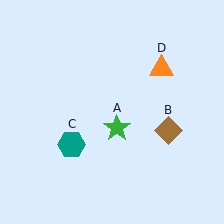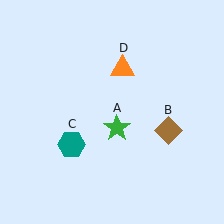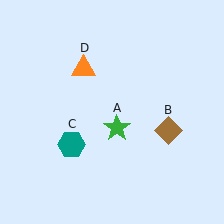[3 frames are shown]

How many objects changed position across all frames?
1 object changed position: orange triangle (object D).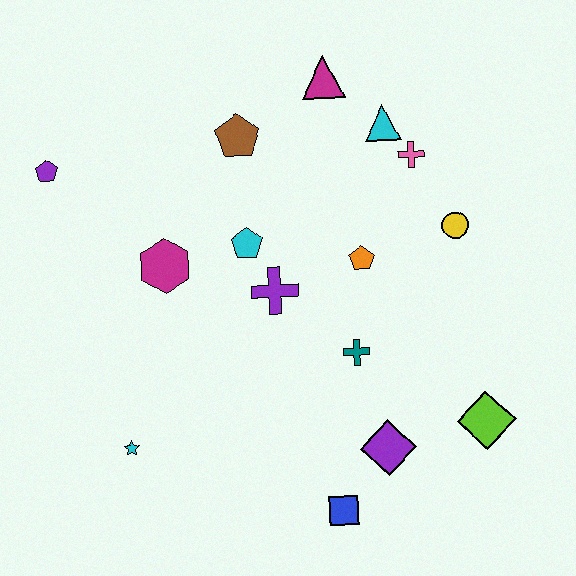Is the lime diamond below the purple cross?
Yes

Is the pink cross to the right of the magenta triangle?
Yes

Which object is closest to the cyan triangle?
The pink cross is closest to the cyan triangle.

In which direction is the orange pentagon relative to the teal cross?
The orange pentagon is above the teal cross.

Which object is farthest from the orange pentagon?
The purple pentagon is farthest from the orange pentagon.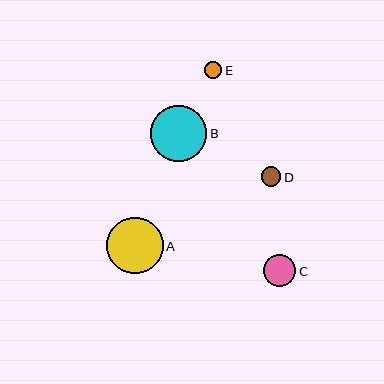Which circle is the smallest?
Circle E is the smallest with a size of approximately 17 pixels.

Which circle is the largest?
Circle B is the largest with a size of approximately 56 pixels.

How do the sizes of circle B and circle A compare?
Circle B and circle A are approximately the same size.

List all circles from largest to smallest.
From largest to smallest: B, A, C, D, E.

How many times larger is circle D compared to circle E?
Circle D is approximately 1.1 times the size of circle E.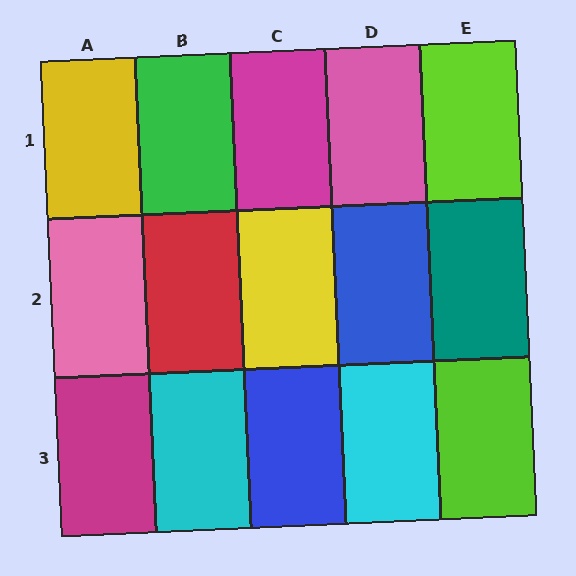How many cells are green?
1 cell is green.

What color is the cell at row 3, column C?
Blue.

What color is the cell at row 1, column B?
Green.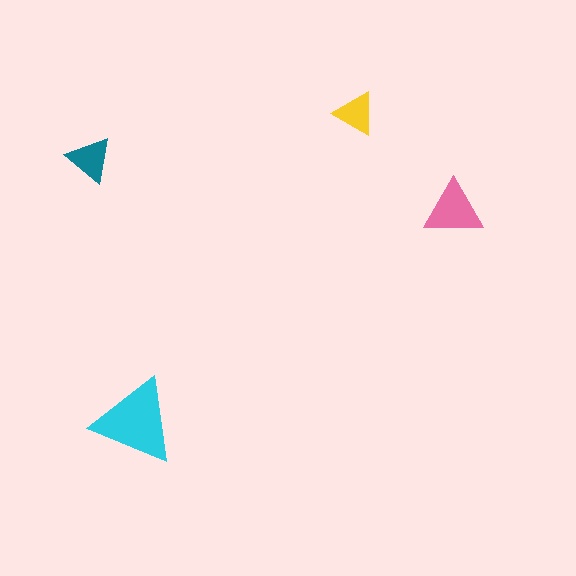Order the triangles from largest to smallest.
the cyan one, the pink one, the teal one, the yellow one.